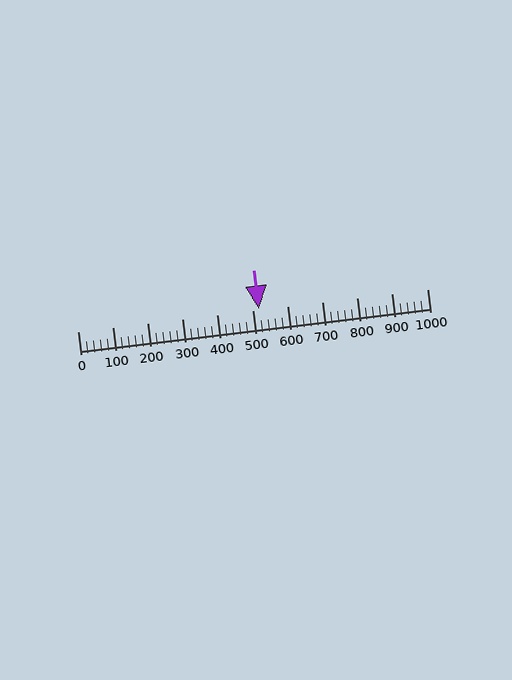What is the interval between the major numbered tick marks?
The major tick marks are spaced 100 units apart.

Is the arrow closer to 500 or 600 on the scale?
The arrow is closer to 500.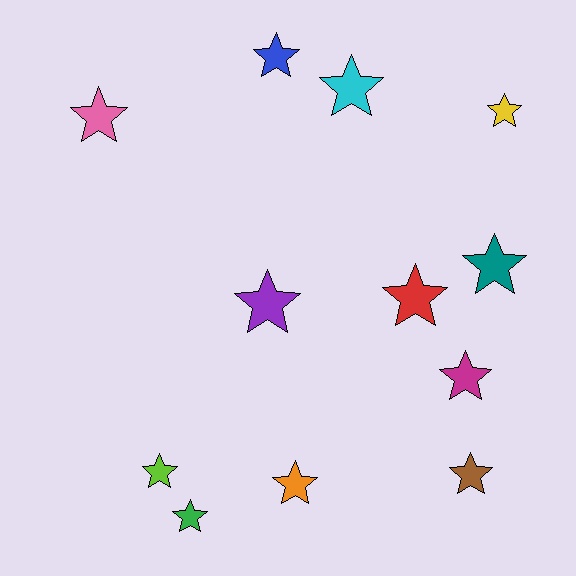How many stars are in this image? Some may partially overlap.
There are 12 stars.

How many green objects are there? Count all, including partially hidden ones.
There is 1 green object.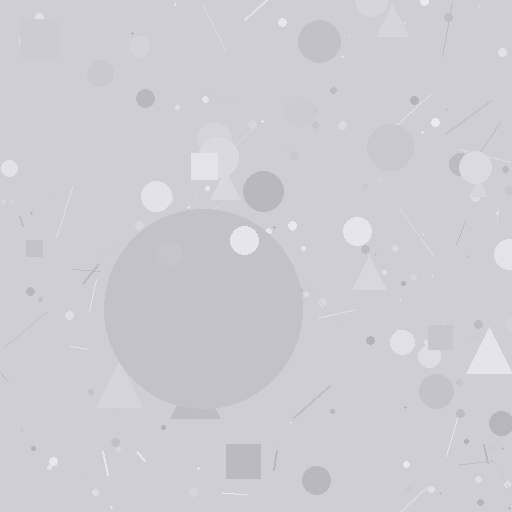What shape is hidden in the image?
A circle is hidden in the image.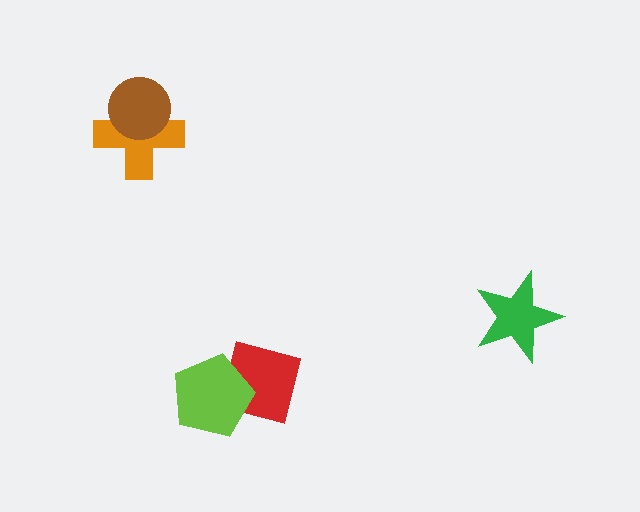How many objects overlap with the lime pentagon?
1 object overlaps with the lime pentagon.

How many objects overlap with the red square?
1 object overlaps with the red square.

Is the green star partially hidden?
No, no other shape covers it.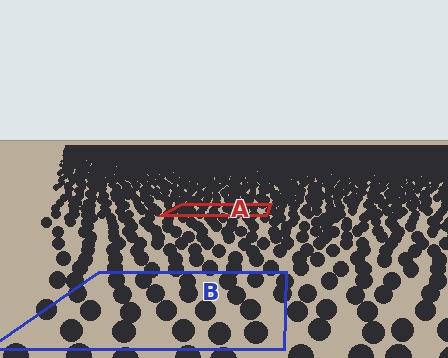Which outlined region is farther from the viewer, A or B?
Region A is farther from the viewer — the texture elements inside it appear smaller and more densely packed.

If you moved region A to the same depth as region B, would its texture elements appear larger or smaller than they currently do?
They would appear larger. At a closer depth, the same texture elements are projected at a bigger on-screen size.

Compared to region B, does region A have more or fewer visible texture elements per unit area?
Region A has more texture elements per unit area — they are packed more densely because it is farther away.